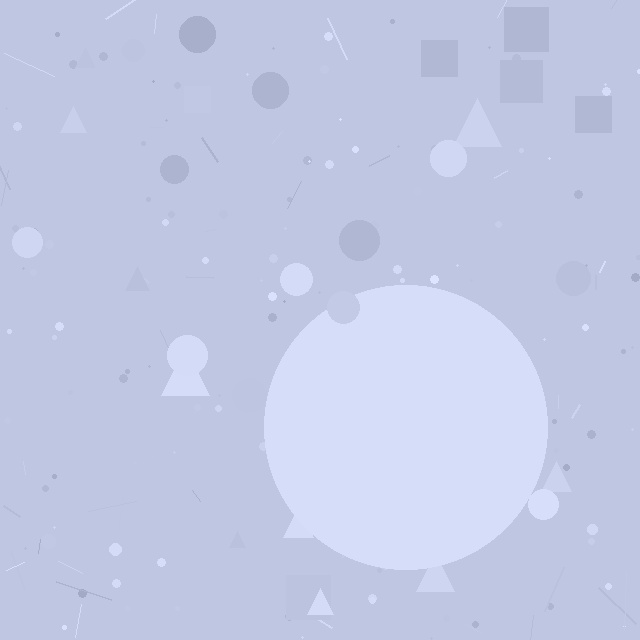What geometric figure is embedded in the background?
A circle is embedded in the background.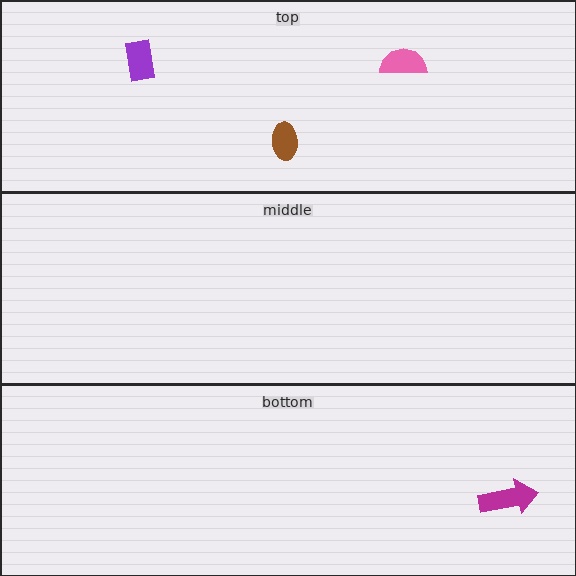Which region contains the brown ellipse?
The top region.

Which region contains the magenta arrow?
The bottom region.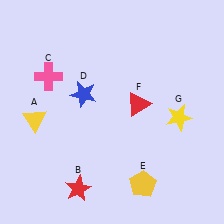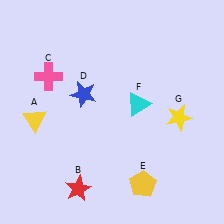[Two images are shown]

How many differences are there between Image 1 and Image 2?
There is 1 difference between the two images.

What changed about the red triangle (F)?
In Image 1, F is red. In Image 2, it changed to cyan.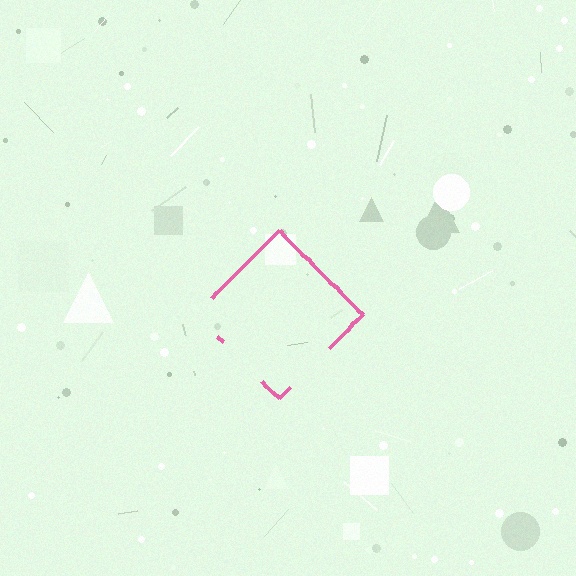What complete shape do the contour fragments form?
The contour fragments form a diamond.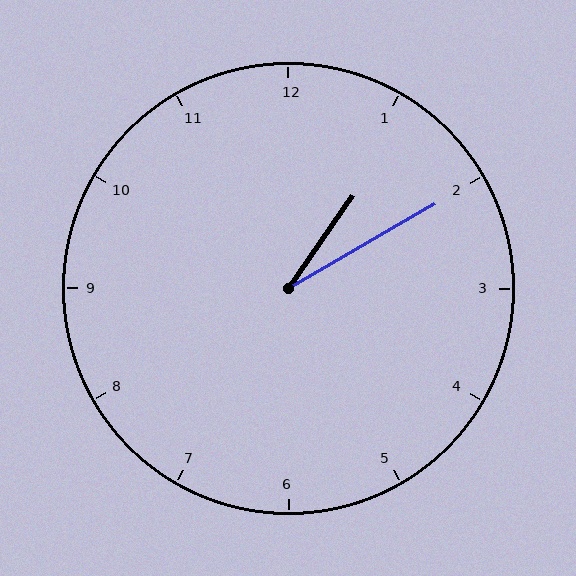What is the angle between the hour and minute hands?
Approximately 25 degrees.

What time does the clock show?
1:10.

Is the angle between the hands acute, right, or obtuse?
It is acute.